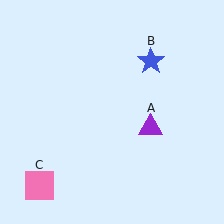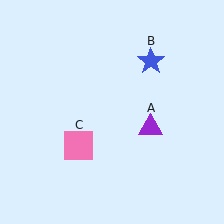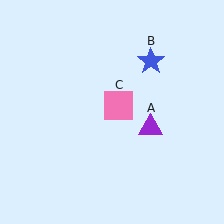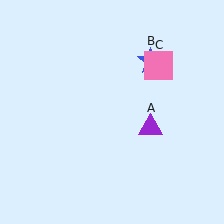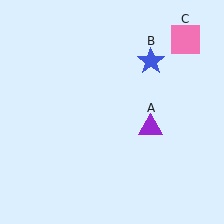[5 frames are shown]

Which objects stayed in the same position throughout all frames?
Purple triangle (object A) and blue star (object B) remained stationary.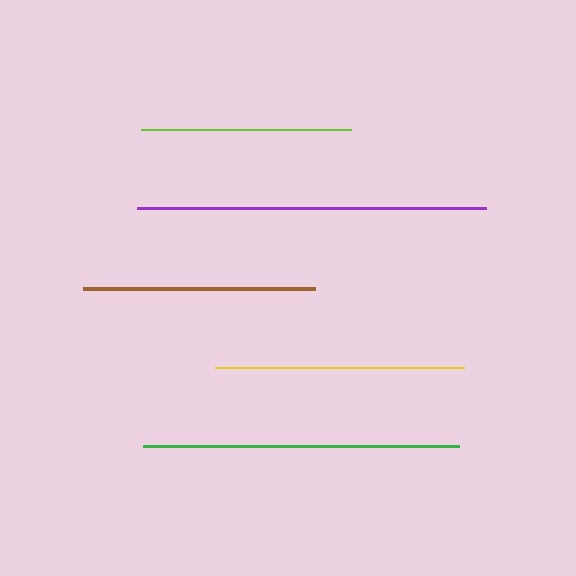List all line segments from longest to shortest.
From longest to shortest: purple, green, yellow, brown, lime.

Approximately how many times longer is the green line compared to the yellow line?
The green line is approximately 1.3 times the length of the yellow line.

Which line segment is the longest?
The purple line is the longest at approximately 348 pixels.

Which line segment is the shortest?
The lime line is the shortest at approximately 210 pixels.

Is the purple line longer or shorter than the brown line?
The purple line is longer than the brown line.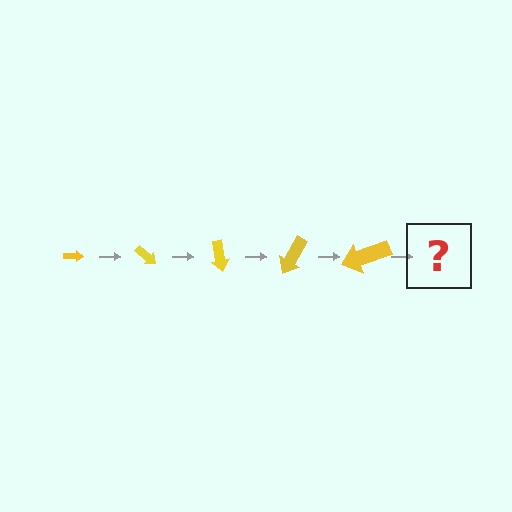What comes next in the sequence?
The next element should be an arrow, larger than the previous one and rotated 200 degrees from the start.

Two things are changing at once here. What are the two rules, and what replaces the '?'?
The two rules are that the arrow grows larger each step and it rotates 40 degrees each step. The '?' should be an arrow, larger than the previous one and rotated 200 degrees from the start.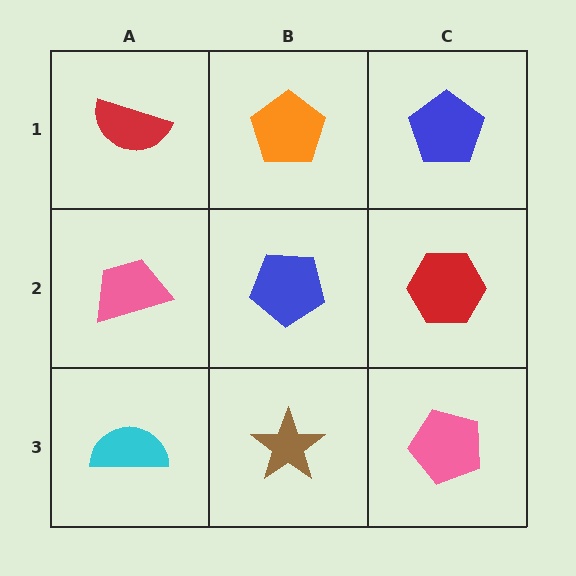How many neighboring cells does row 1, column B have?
3.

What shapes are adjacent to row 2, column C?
A blue pentagon (row 1, column C), a pink pentagon (row 3, column C), a blue pentagon (row 2, column B).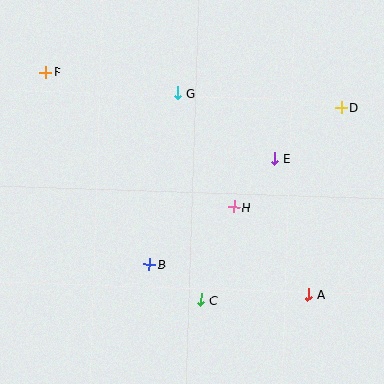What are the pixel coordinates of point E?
Point E is at (275, 159).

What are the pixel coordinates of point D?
Point D is at (341, 108).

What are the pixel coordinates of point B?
Point B is at (149, 264).